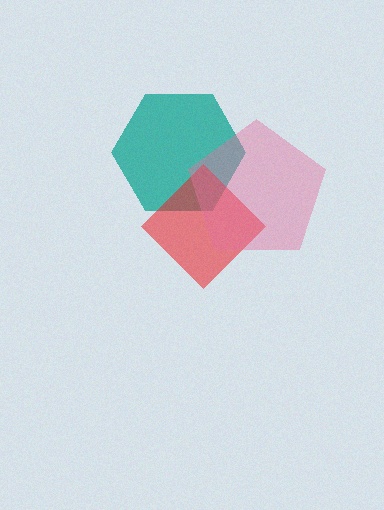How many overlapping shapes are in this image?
There are 3 overlapping shapes in the image.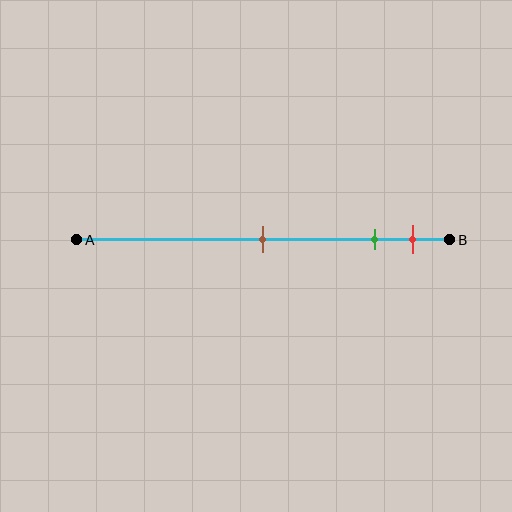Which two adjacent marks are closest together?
The green and red marks are the closest adjacent pair.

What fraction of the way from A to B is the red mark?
The red mark is approximately 90% (0.9) of the way from A to B.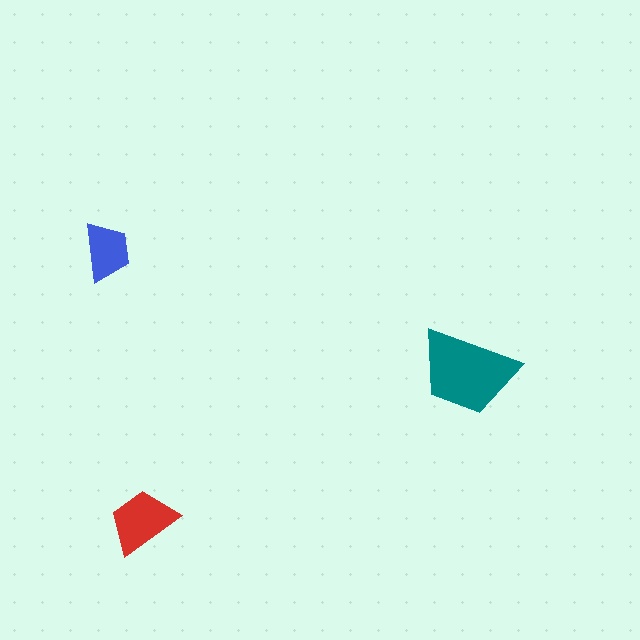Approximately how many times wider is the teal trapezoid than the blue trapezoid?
About 1.5 times wider.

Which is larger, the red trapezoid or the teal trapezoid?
The teal one.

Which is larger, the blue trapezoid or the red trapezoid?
The red one.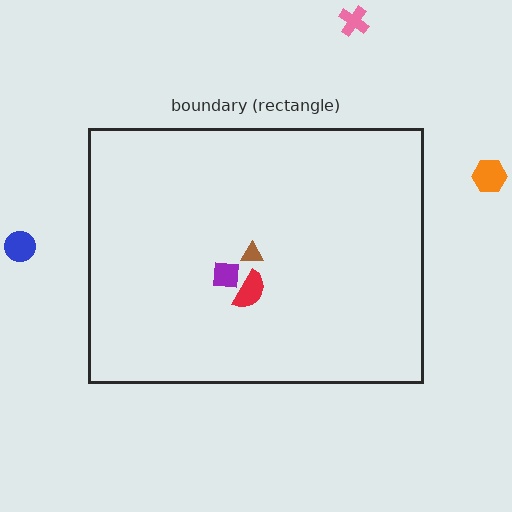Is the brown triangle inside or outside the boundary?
Inside.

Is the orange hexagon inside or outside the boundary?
Outside.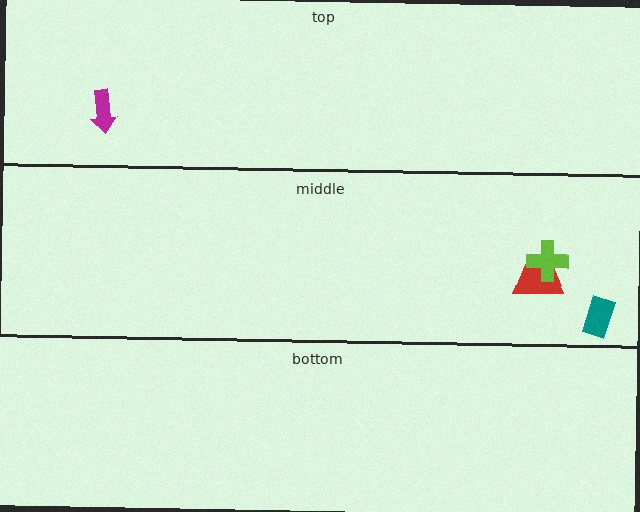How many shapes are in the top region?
1.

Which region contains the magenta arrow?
The top region.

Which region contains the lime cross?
The middle region.